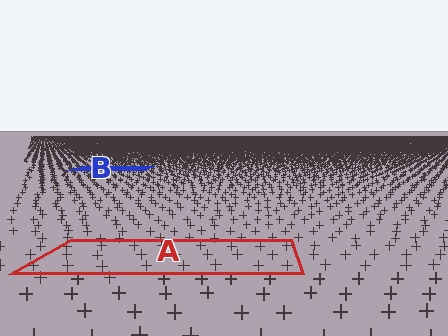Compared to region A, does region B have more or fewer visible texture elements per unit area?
Region B has more texture elements per unit area — they are packed more densely because it is farther away.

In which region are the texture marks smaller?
The texture marks are smaller in region B, because it is farther away.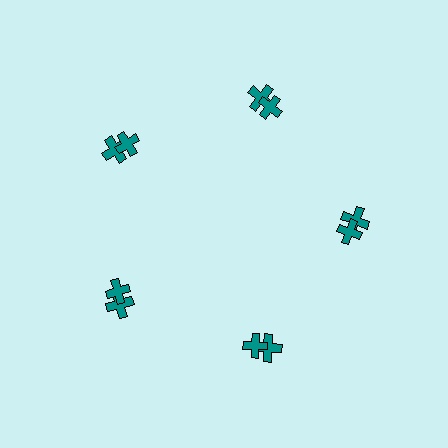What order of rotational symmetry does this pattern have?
This pattern has 5-fold rotational symmetry.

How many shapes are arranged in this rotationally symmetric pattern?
There are 10 shapes, arranged in 5 groups of 2.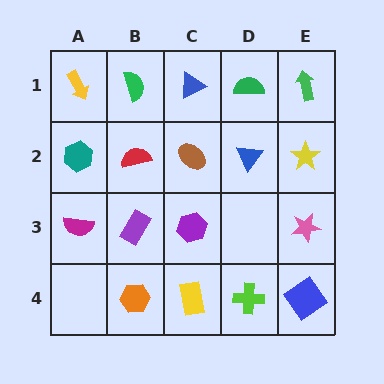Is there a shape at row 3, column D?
No, that cell is empty.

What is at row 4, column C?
A yellow rectangle.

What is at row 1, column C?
A blue triangle.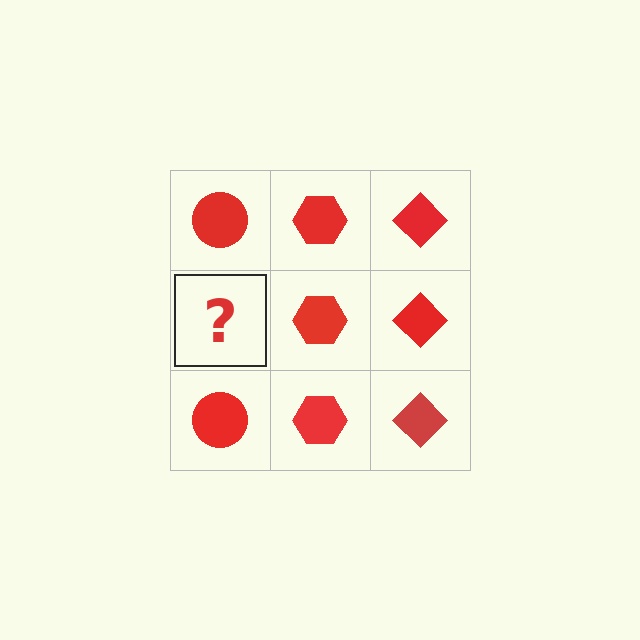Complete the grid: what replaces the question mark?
The question mark should be replaced with a red circle.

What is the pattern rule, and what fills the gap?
The rule is that each column has a consistent shape. The gap should be filled with a red circle.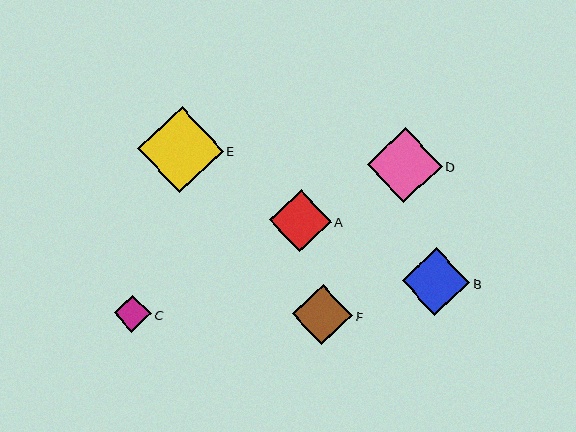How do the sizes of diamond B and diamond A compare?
Diamond B and diamond A are approximately the same size.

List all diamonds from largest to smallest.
From largest to smallest: E, D, B, A, F, C.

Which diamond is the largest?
Diamond E is the largest with a size of approximately 86 pixels.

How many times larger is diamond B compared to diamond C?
Diamond B is approximately 1.8 times the size of diamond C.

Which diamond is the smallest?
Diamond C is the smallest with a size of approximately 38 pixels.